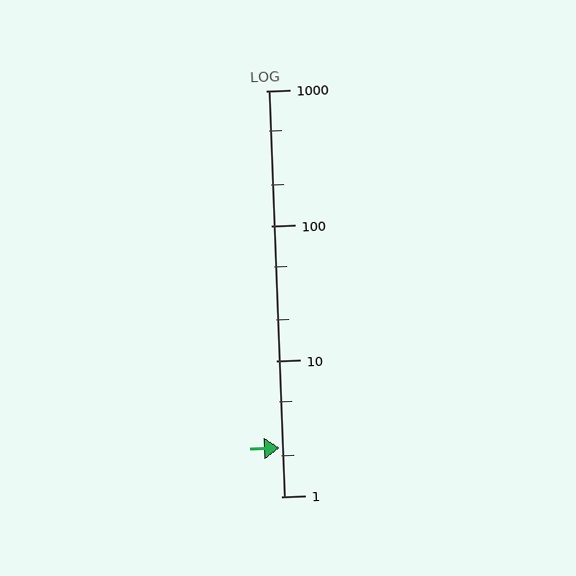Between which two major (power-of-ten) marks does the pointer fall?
The pointer is between 1 and 10.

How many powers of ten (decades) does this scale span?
The scale spans 3 decades, from 1 to 1000.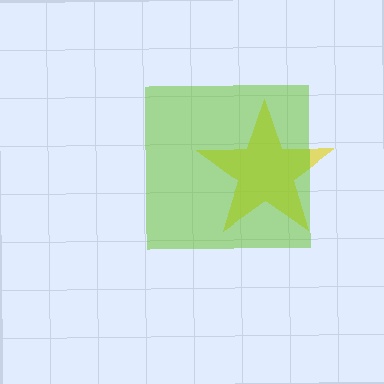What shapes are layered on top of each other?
The layered shapes are: a yellow star, a lime square.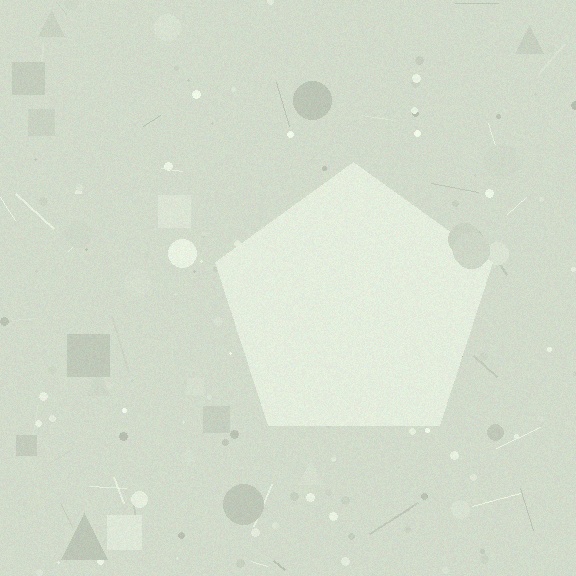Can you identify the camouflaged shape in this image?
The camouflaged shape is a pentagon.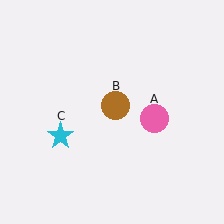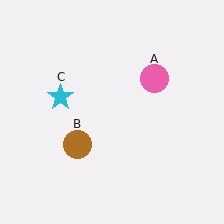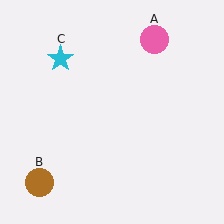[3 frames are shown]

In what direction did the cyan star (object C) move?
The cyan star (object C) moved up.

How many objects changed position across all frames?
3 objects changed position: pink circle (object A), brown circle (object B), cyan star (object C).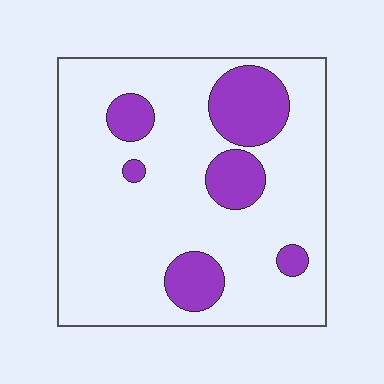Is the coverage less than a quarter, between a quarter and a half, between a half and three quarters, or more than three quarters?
Less than a quarter.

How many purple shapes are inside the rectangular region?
6.